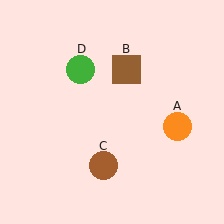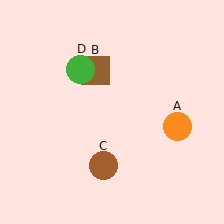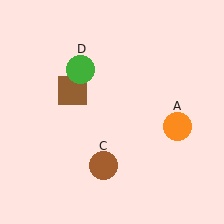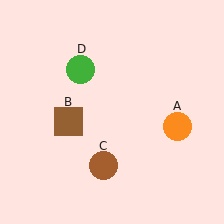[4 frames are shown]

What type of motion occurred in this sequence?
The brown square (object B) rotated counterclockwise around the center of the scene.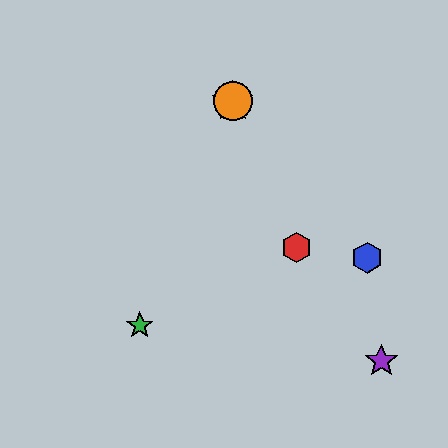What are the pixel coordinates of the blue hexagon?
The blue hexagon is at (367, 258).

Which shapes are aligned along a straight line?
The green star, the yellow star, the orange circle are aligned along a straight line.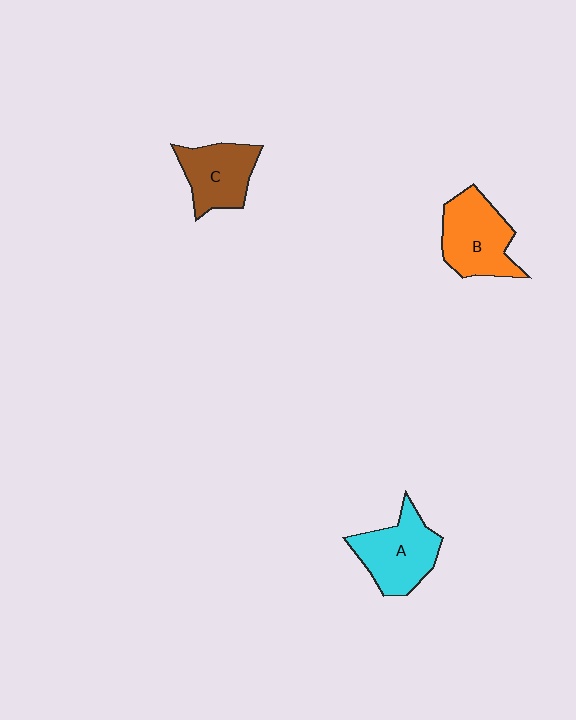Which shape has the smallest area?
Shape C (brown).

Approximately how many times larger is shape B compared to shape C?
Approximately 1.2 times.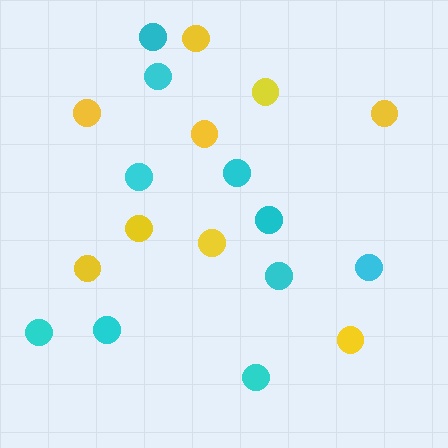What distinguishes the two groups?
There are 2 groups: one group of yellow circles (9) and one group of cyan circles (10).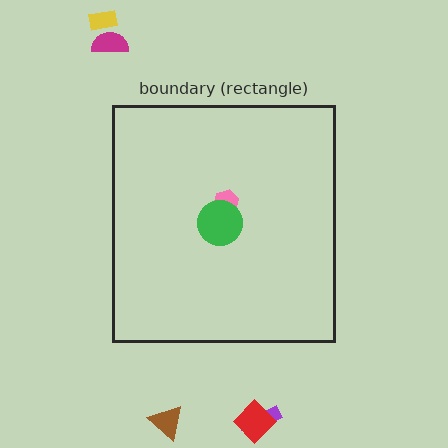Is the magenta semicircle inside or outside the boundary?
Outside.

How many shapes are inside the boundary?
2 inside, 5 outside.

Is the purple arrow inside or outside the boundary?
Outside.